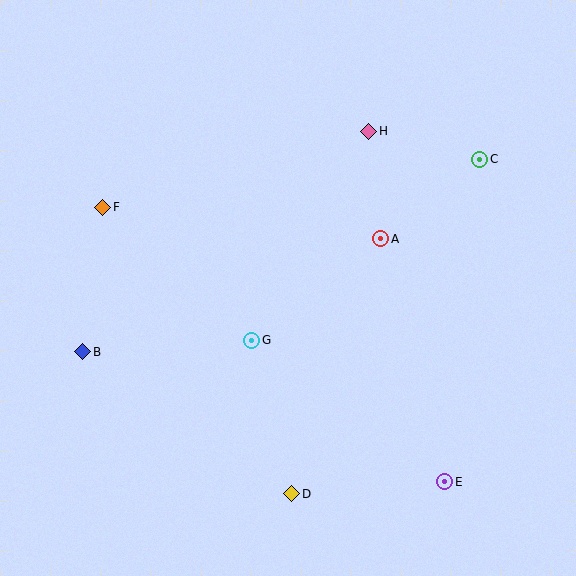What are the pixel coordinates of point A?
Point A is at (381, 239).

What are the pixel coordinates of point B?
Point B is at (83, 352).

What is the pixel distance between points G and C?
The distance between G and C is 291 pixels.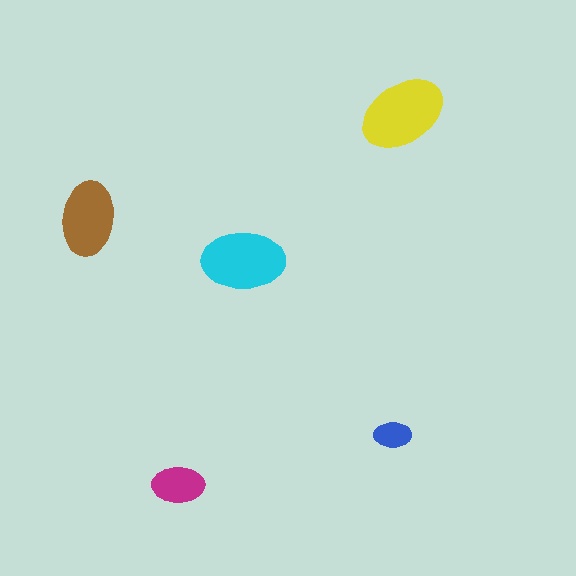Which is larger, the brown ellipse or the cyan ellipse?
The cyan one.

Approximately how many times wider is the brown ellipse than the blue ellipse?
About 2 times wider.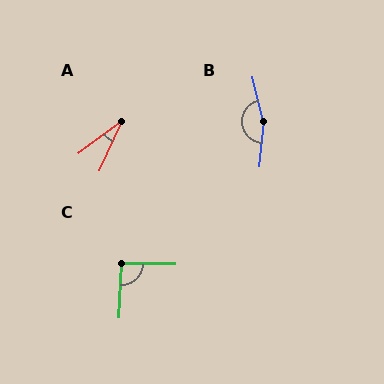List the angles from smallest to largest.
A (29°), C (92°), B (162°).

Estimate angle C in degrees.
Approximately 92 degrees.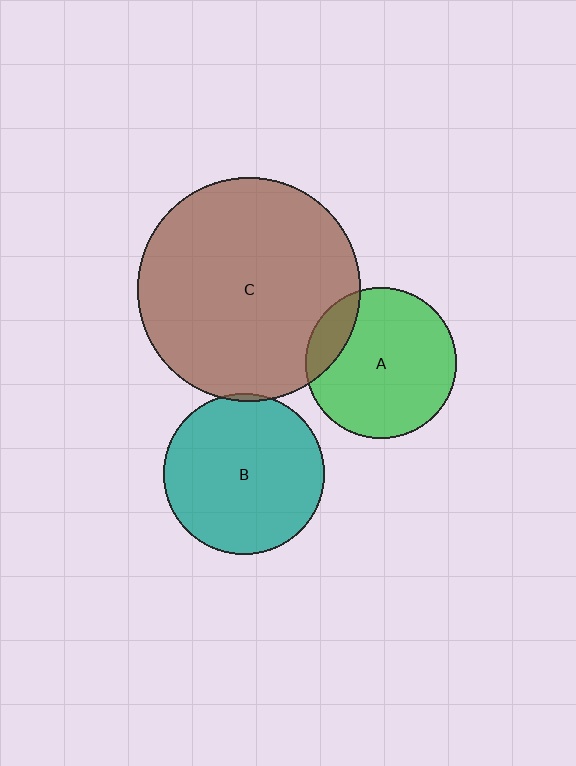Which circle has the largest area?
Circle C (brown).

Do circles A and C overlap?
Yes.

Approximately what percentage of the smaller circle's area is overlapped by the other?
Approximately 15%.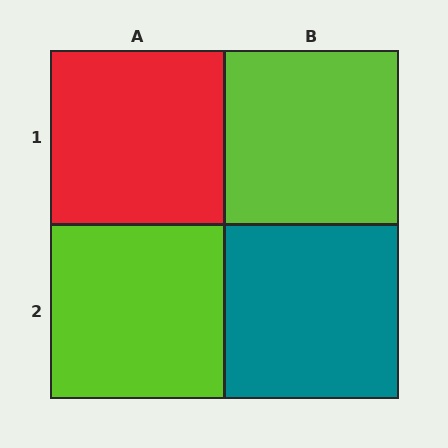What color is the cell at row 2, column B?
Teal.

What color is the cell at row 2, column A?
Lime.